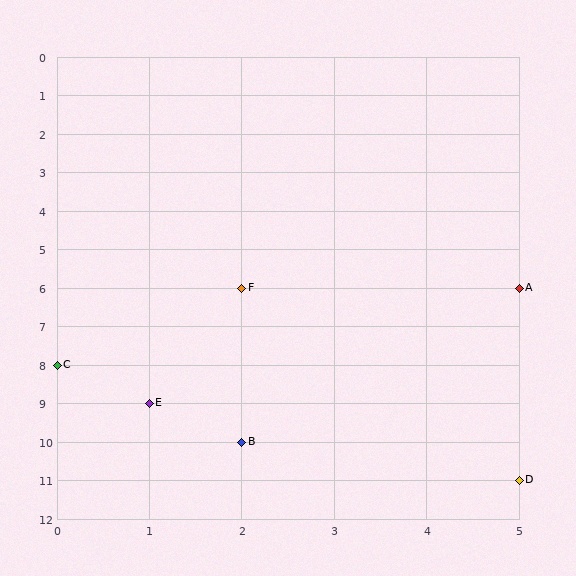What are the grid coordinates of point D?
Point D is at grid coordinates (5, 11).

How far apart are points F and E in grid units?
Points F and E are 1 column and 3 rows apart (about 3.2 grid units diagonally).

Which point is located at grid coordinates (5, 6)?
Point A is at (5, 6).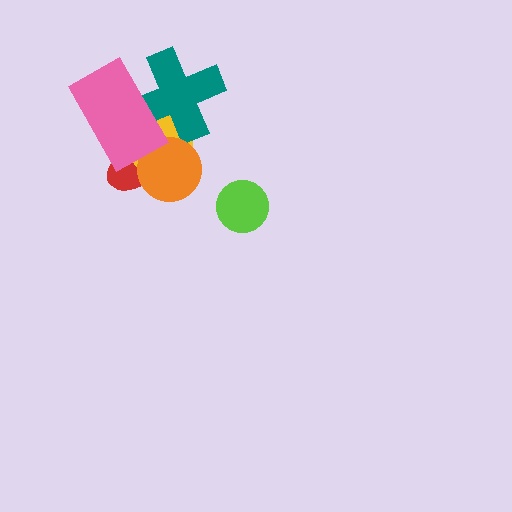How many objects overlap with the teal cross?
2 objects overlap with the teal cross.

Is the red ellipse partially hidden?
Yes, it is partially covered by another shape.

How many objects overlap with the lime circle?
0 objects overlap with the lime circle.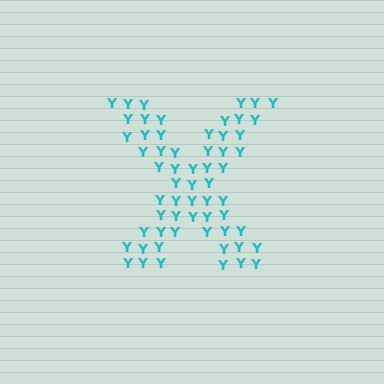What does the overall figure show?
The overall figure shows the letter X.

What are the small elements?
The small elements are letter Y's.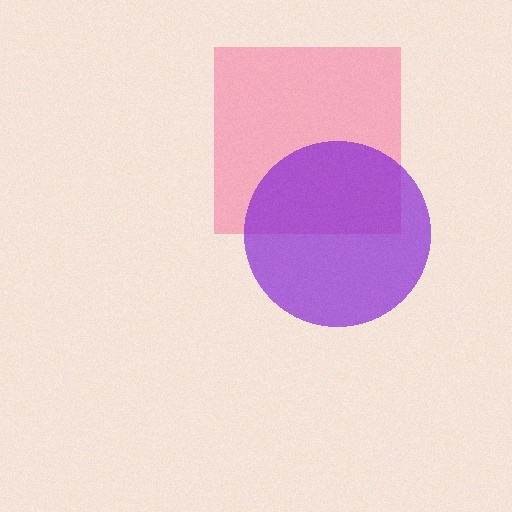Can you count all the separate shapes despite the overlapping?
Yes, there are 2 separate shapes.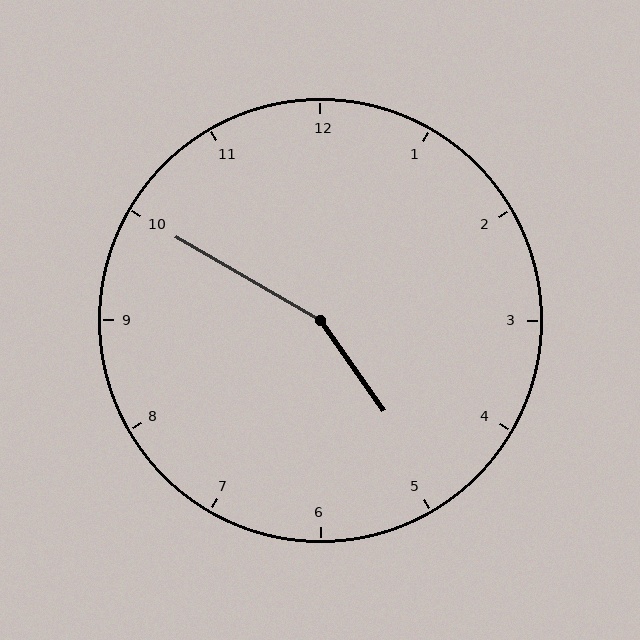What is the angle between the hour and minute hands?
Approximately 155 degrees.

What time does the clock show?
4:50.